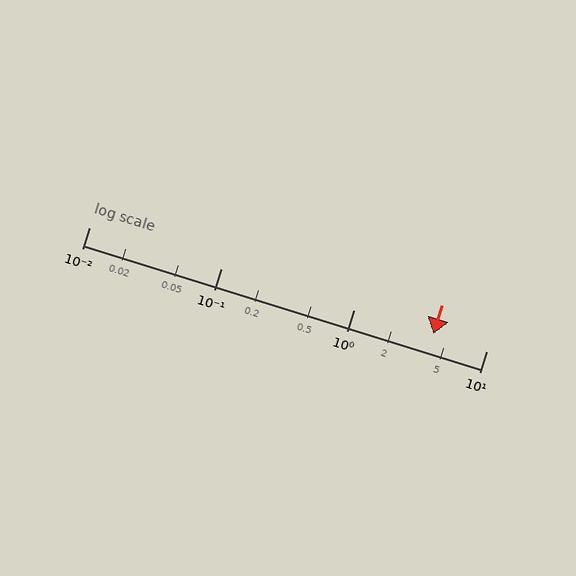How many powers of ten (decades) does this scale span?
The scale spans 3 decades, from 0.01 to 10.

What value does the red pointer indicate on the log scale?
The pointer indicates approximately 4.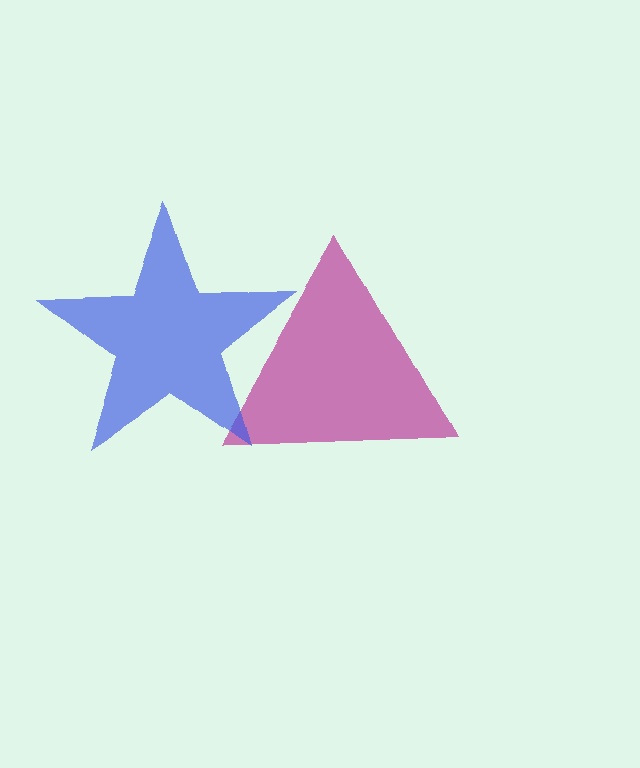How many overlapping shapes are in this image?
There are 2 overlapping shapes in the image.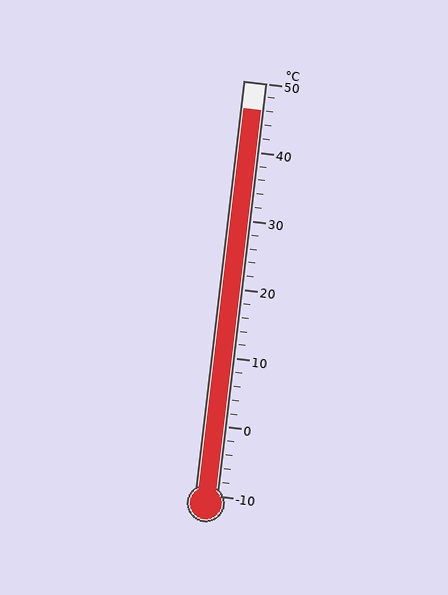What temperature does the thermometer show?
The thermometer shows approximately 46°C.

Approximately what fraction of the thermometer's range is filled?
The thermometer is filled to approximately 95% of its range.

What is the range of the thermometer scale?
The thermometer scale ranges from -10°C to 50°C.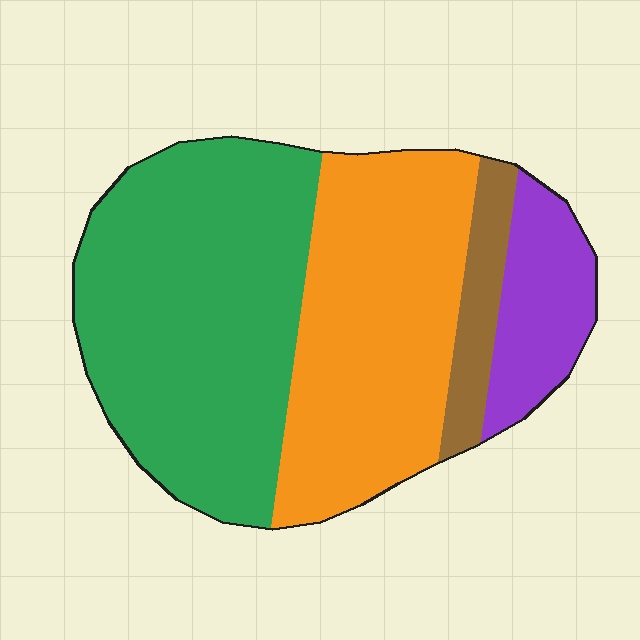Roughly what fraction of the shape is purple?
Purple covers roughly 10% of the shape.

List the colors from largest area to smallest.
From largest to smallest: green, orange, purple, brown.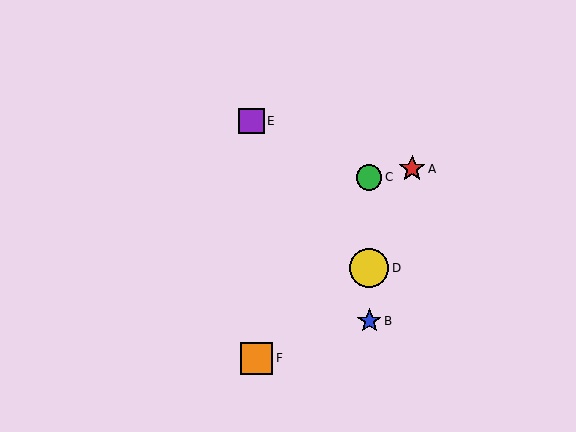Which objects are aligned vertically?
Objects B, C, D are aligned vertically.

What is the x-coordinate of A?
Object A is at x≈412.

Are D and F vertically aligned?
No, D is at x≈369 and F is at x≈256.